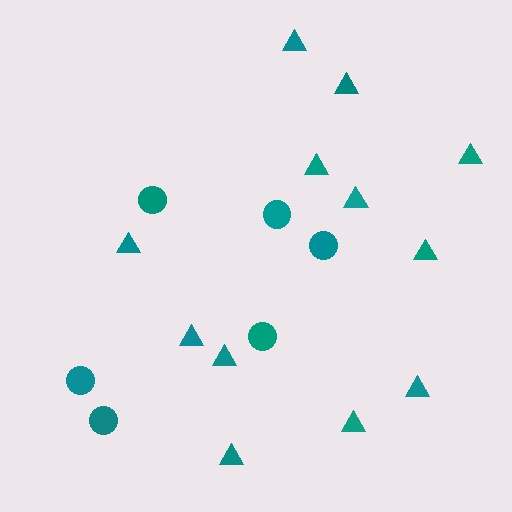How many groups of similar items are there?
There are 2 groups: one group of triangles (12) and one group of circles (6).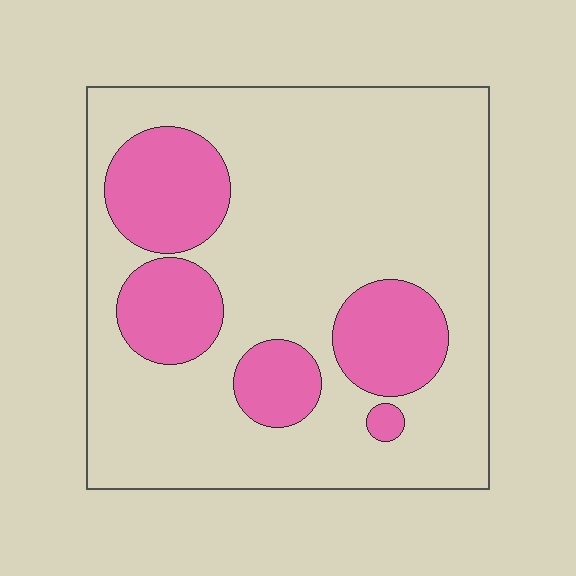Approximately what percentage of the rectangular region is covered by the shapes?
Approximately 25%.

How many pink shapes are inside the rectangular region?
5.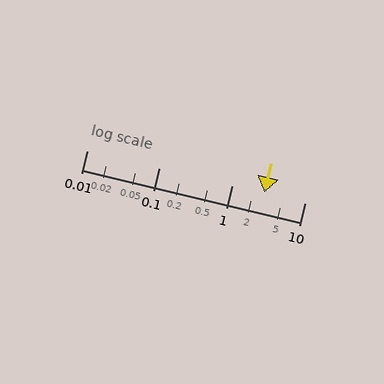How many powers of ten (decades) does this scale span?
The scale spans 3 decades, from 0.01 to 10.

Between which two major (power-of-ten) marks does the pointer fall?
The pointer is between 1 and 10.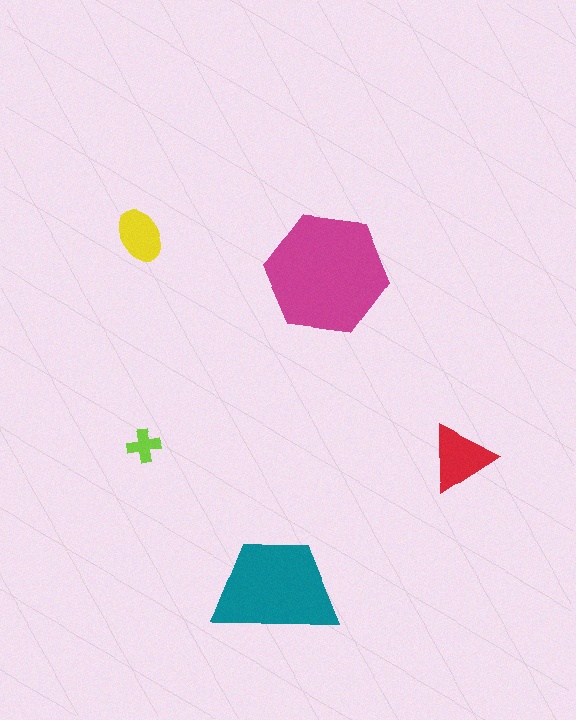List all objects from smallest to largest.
The lime cross, the yellow ellipse, the red triangle, the teal trapezoid, the magenta hexagon.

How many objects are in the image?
There are 5 objects in the image.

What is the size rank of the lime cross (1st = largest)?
5th.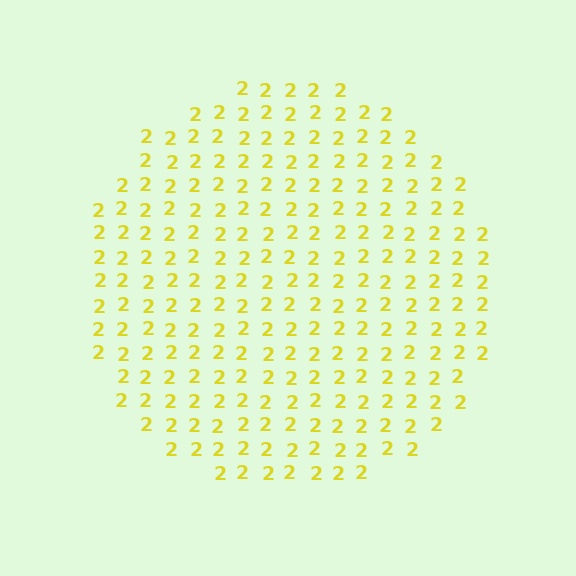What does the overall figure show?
The overall figure shows a circle.